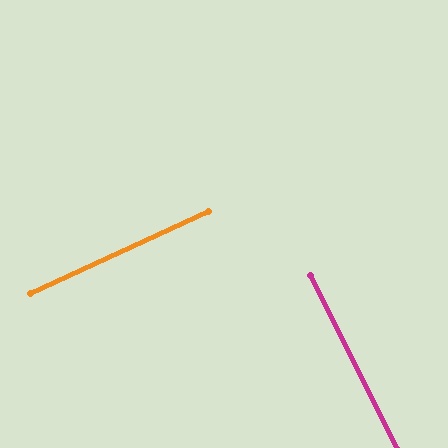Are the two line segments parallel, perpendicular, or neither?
Perpendicular — they meet at approximately 88°.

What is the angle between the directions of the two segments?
Approximately 88 degrees.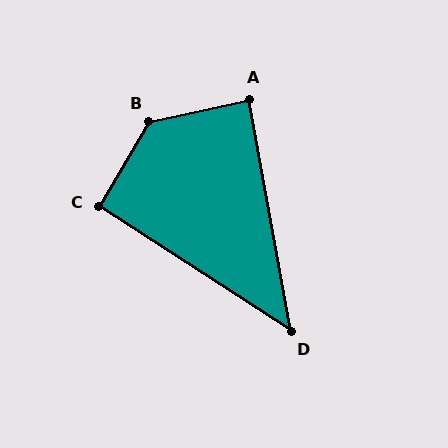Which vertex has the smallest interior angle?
D, at approximately 47 degrees.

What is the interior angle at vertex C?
Approximately 92 degrees (approximately right).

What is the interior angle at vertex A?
Approximately 88 degrees (approximately right).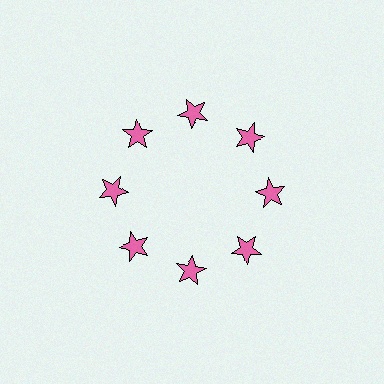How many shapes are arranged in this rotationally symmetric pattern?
There are 8 shapes, arranged in 8 groups of 1.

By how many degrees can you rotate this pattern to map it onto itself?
The pattern maps onto itself every 45 degrees of rotation.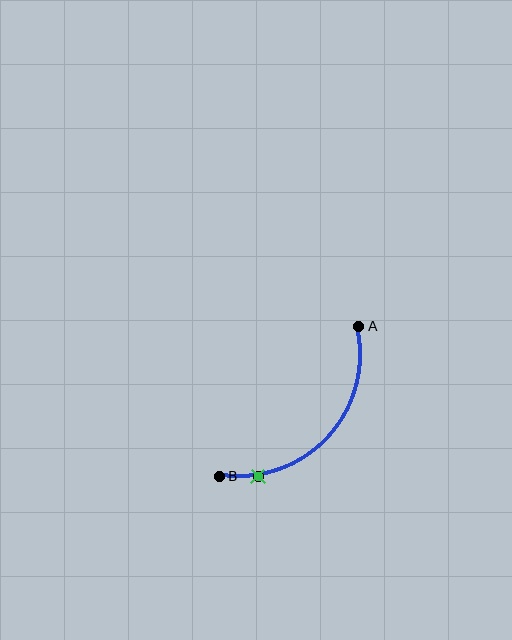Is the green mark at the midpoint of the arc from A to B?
No. The green mark lies on the arc but is closer to endpoint B. The arc midpoint would be at the point on the curve equidistant along the arc from both A and B.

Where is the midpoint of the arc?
The arc midpoint is the point on the curve farthest from the straight line joining A and B. It sits below and to the right of that line.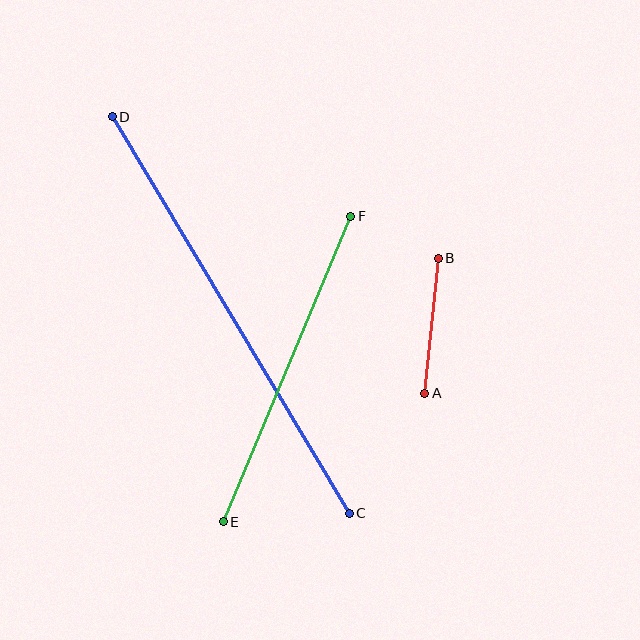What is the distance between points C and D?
The distance is approximately 462 pixels.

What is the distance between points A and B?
The distance is approximately 136 pixels.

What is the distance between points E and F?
The distance is approximately 331 pixels.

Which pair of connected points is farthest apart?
Points C and D are farthest apart.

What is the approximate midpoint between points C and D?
The midpoint is at approximately (231, 315) pixels.